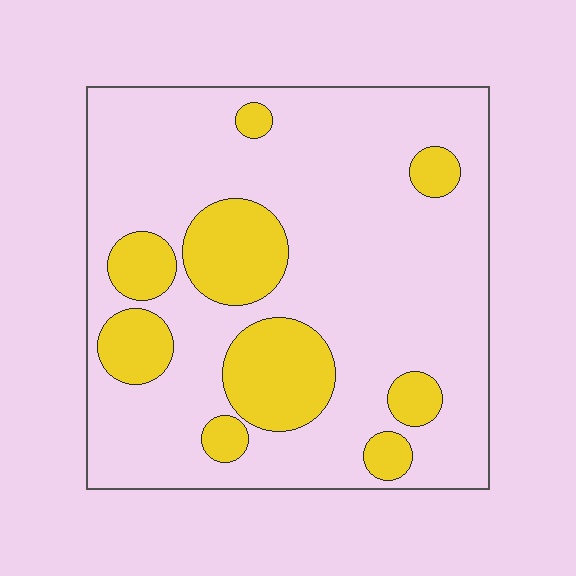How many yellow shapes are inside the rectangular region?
9.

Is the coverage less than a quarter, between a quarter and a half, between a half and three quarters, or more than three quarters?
Less than a quarter.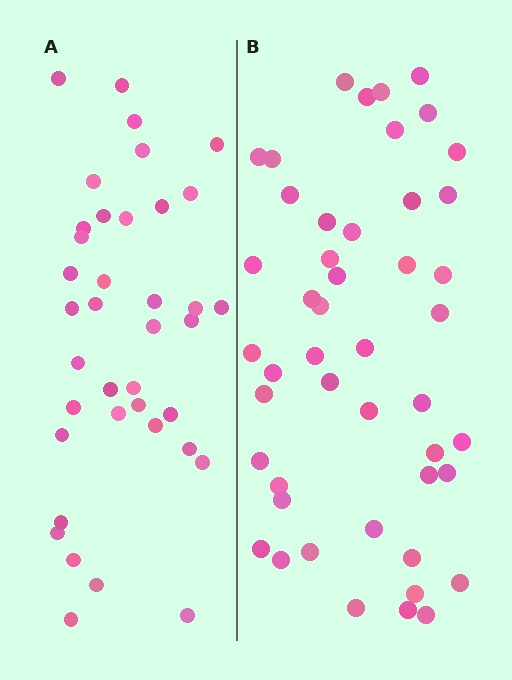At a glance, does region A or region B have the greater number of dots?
Region B (the right region) has more dots.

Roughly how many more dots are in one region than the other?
Region B has roughly 8 or so more dots than region A.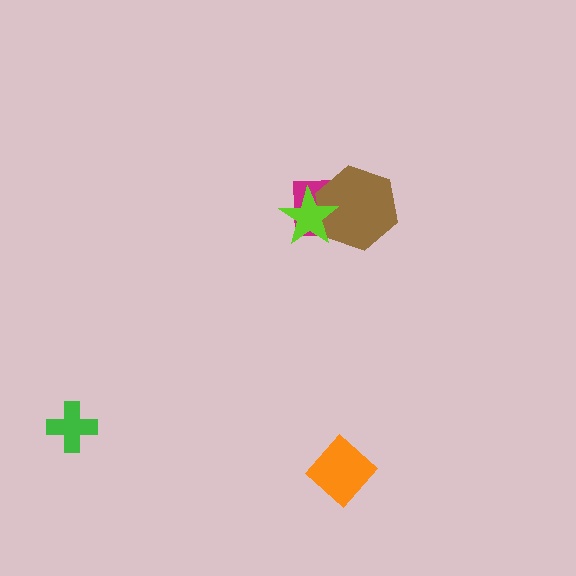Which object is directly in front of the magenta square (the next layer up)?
The brown hexagon is directly in front of the magenta square.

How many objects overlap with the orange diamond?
0 objects overlap with the orange diamond.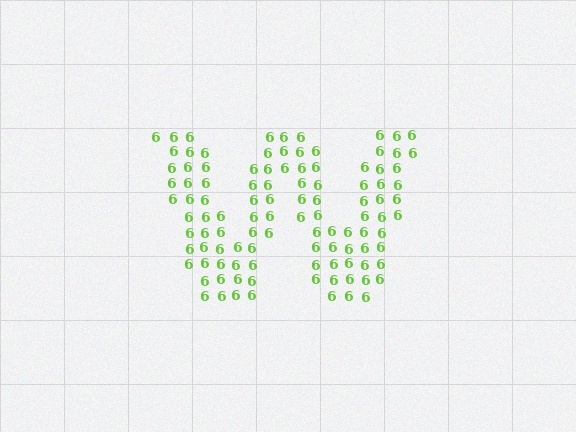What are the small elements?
The small elements are digit 6's.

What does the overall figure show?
The overall figure shows the letter W.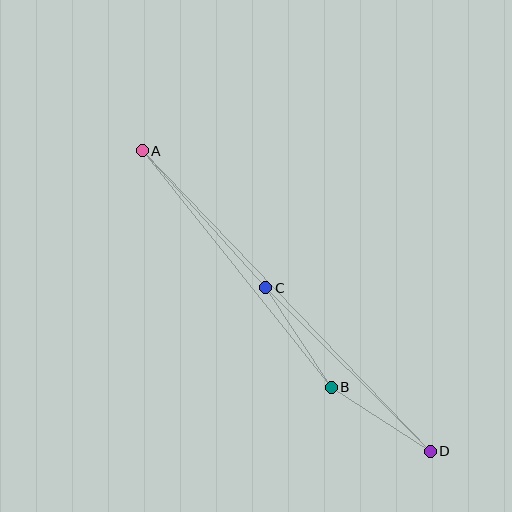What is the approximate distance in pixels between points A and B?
The distance between A and B is approximately 303 pixels.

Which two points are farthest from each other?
Points A and D are farthest from each other.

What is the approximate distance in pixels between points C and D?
The distance between C and D is approximately 232 pixels.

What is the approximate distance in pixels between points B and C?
The distance between B and C is approximately 119 pixels.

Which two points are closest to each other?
Points B and D are closest to each other.